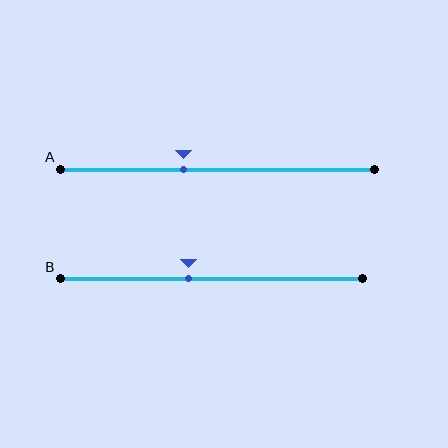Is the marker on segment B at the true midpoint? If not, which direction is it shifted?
No, the marker on segment B is shifted to the left by about 7% of the segment length.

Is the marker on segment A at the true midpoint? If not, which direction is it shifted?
No, the marker on segment A is shifted to the left by about 11% of the segment length.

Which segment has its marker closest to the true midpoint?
Segment B has its marker closest to the true midpoint.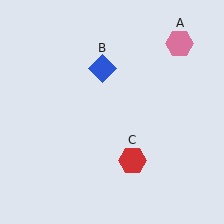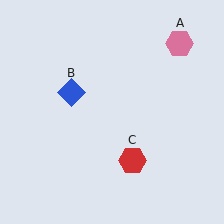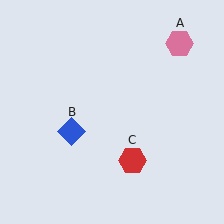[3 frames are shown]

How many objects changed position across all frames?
1 object changed position: blue diamond (object B).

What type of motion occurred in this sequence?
The blue diamond (object B) rotated counterclockwise around the center of the scene.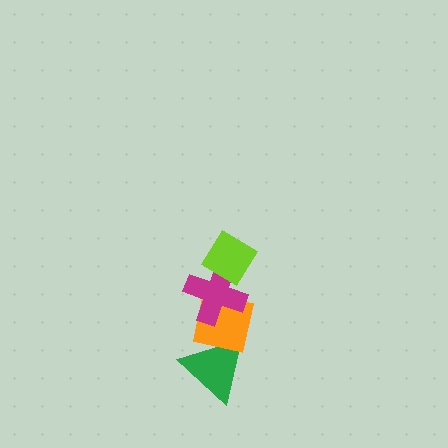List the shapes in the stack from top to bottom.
From top to bottom: the lime diamond, the magenta cross, the orange square, the green triangle.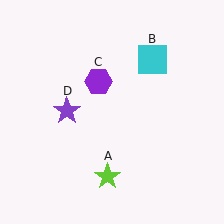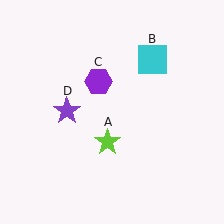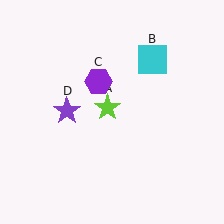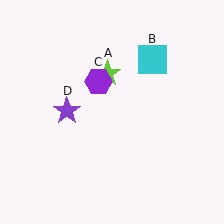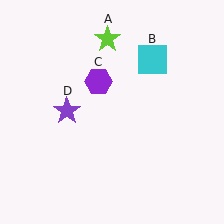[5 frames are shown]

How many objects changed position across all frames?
1 object changed position: lime star (object A).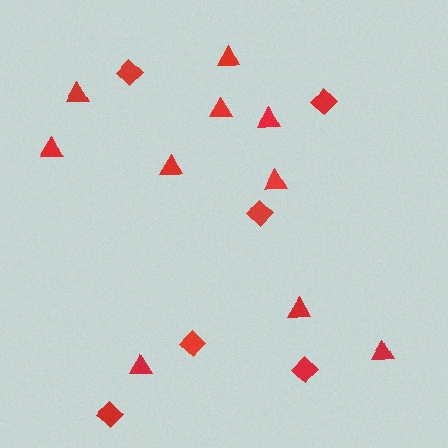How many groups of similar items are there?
There are 2 groups: one group of diamonds (6) and one group of triangles (10).